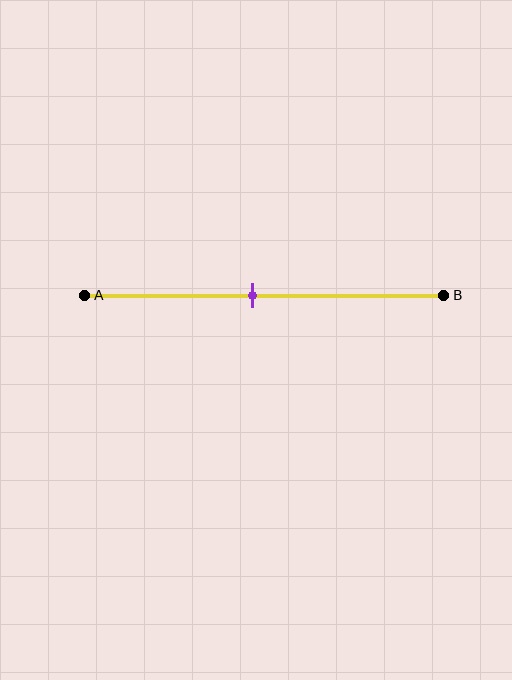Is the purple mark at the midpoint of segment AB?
No, the mark is at about 45% from A, not at the 50% midpoint.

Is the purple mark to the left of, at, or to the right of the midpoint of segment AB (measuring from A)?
The purple mark is to the left of the midpoint of segment AB.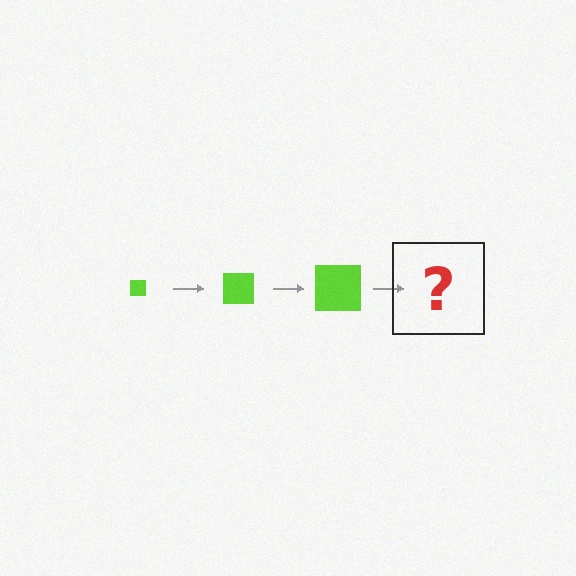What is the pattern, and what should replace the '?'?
The pattern is that the square gets progressively larger each step. The '?' should be a lime square, larger than the previous one.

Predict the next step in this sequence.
The next step is a lime square, larger than the previous one.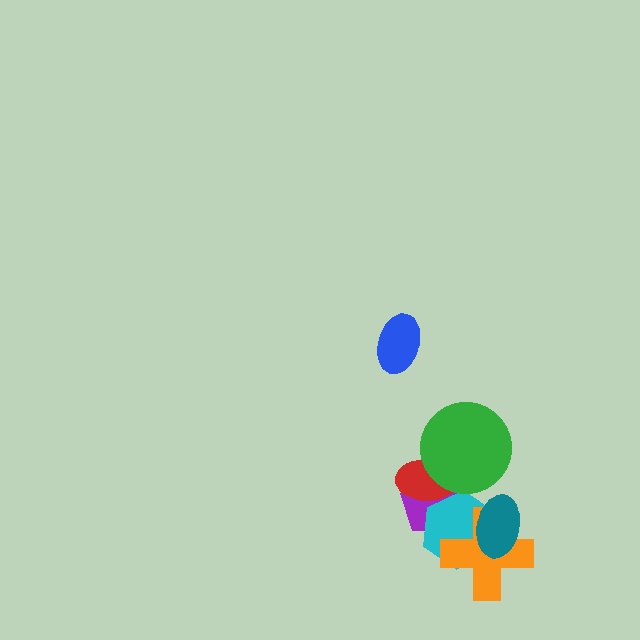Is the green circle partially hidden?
No, no other shape covers it.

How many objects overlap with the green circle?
2 objects overlap with the green circle.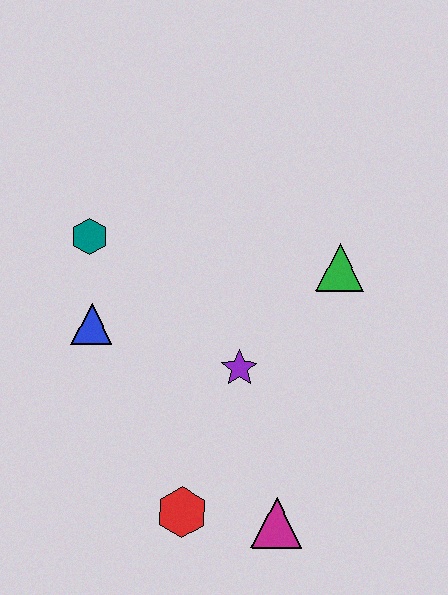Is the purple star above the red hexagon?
Yes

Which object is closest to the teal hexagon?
The blue triangle is closest to the teal hexagon.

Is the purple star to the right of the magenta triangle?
No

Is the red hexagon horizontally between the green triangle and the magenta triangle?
No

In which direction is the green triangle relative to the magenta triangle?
The green triangle is above the magenta triangle.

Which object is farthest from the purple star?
The teal hexagon is farthest from the purple star.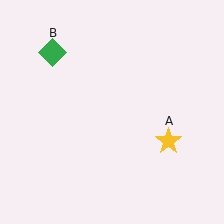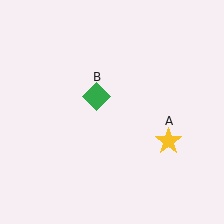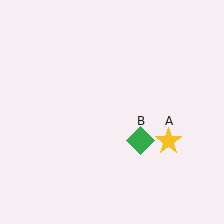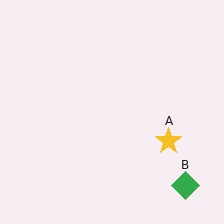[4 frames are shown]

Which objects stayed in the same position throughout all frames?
Yellow star (object A) remained stationary.